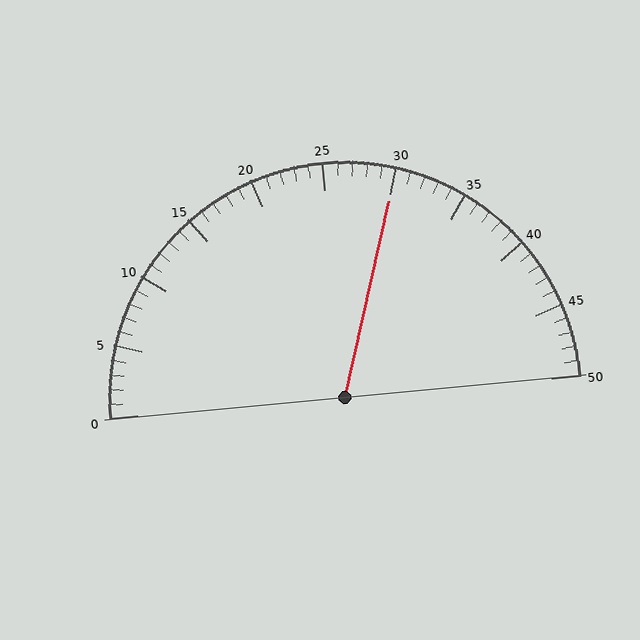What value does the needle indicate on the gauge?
The needle indicates approximately 30.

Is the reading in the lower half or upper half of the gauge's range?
The reading is in the upper half of the range (0 to 50).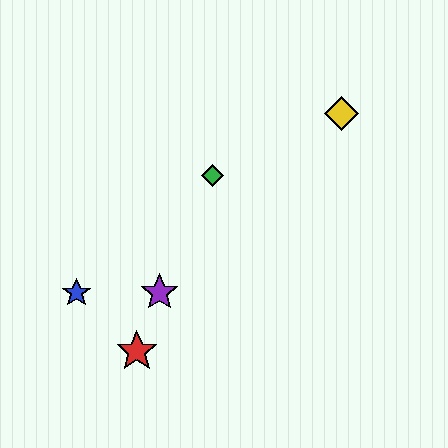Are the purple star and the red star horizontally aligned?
No, the purple star is at y≈293 and the red star is at y≈351.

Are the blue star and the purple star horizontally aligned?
Yes, both are at y≈293.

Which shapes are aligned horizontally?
The blue star, the purple star are aligned horizontally.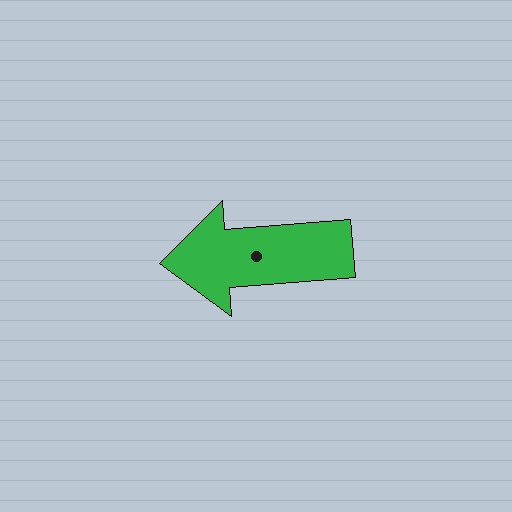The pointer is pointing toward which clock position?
Roughly 9 o'clock.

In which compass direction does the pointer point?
West.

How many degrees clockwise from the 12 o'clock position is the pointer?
Approximately 265 degrees.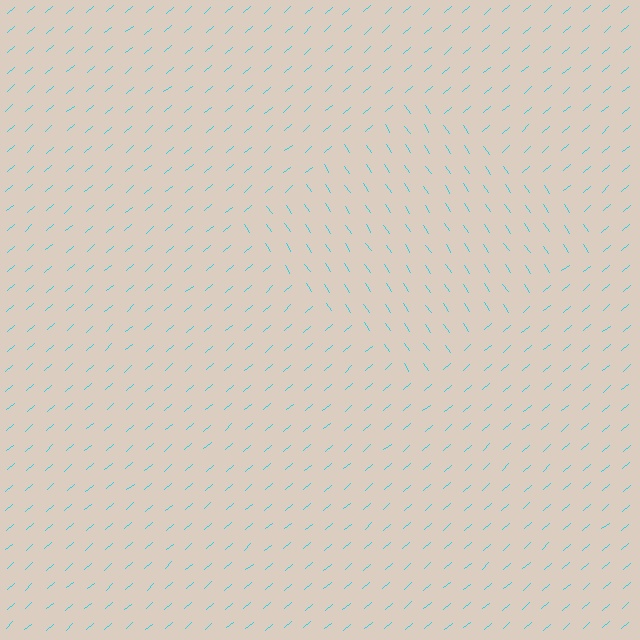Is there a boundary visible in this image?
Yes, there is a texture boundary formed by a change in line orientation.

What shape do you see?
I see a diamond.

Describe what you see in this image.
The image is filled with small cyan line segments. A diamond region in the image has lines oriented differently from the surrounding lines, creating a visible texture boundary.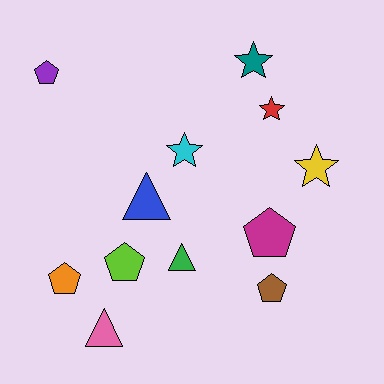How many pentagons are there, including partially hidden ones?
There are 5 pentagons.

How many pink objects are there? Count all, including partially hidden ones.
There is 1 pink object.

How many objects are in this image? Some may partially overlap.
There are 12 objects.